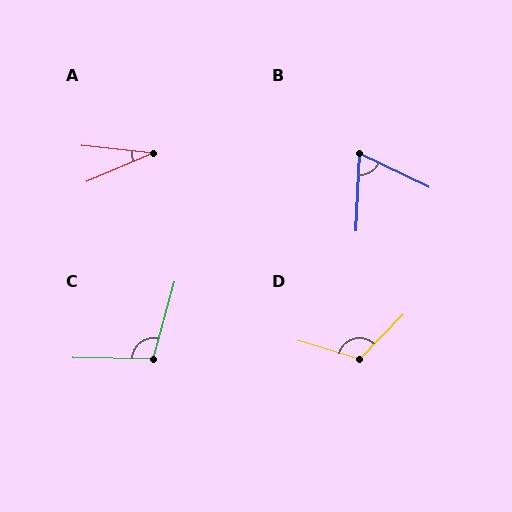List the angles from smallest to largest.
A (29°), B (67°), C (105°), D (118°).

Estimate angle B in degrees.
Approximately 67 degrees.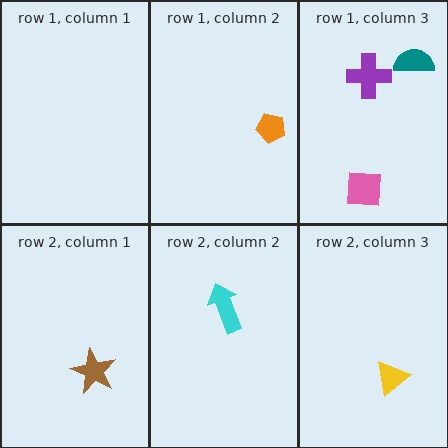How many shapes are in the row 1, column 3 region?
3.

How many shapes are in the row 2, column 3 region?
1.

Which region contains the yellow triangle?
The row 2, column 3 region.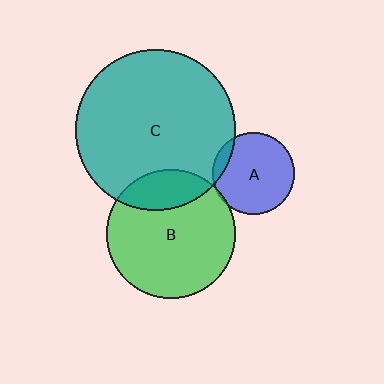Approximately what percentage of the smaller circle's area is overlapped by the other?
Approximately 10%.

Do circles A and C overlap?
Yes.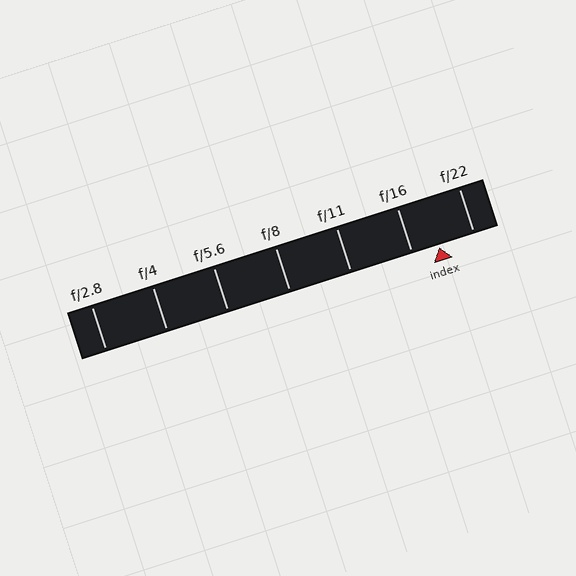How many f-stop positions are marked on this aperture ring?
There are 7 f-stop positions marked.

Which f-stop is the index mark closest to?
The index mark is closest to f/16.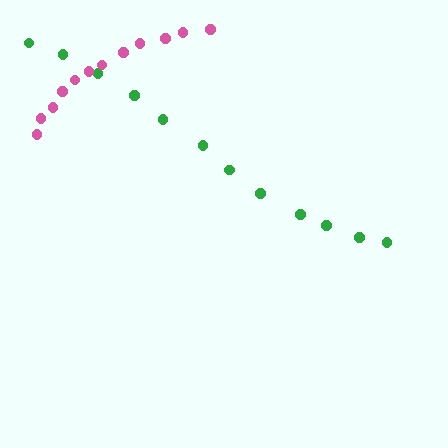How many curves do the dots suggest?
There are 2 distinct paths.